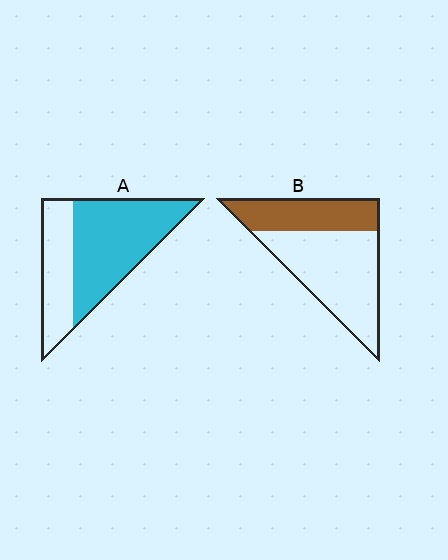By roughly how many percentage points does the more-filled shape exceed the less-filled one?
By roughly 30 percentage points (A over B).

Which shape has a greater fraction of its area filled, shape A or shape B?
Shape A.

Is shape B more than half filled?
No.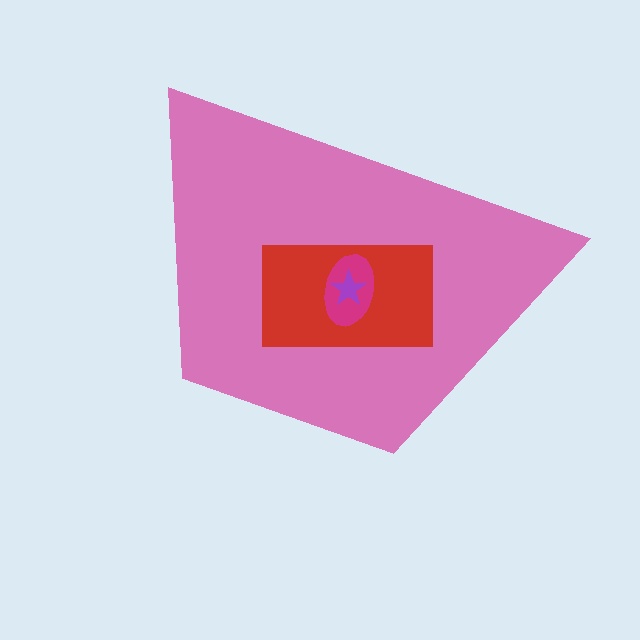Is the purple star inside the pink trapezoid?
Yes.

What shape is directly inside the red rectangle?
The magenta ellipse.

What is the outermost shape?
The pink trapezoid.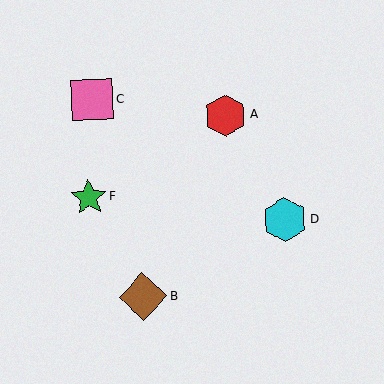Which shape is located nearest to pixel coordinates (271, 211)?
The cyan hexagon (labeled D) at (285, 220) is nearest to that location.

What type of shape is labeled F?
Shape F is a green star.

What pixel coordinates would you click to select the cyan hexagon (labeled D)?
Click at (285, 220) to select the cyan hexagon D.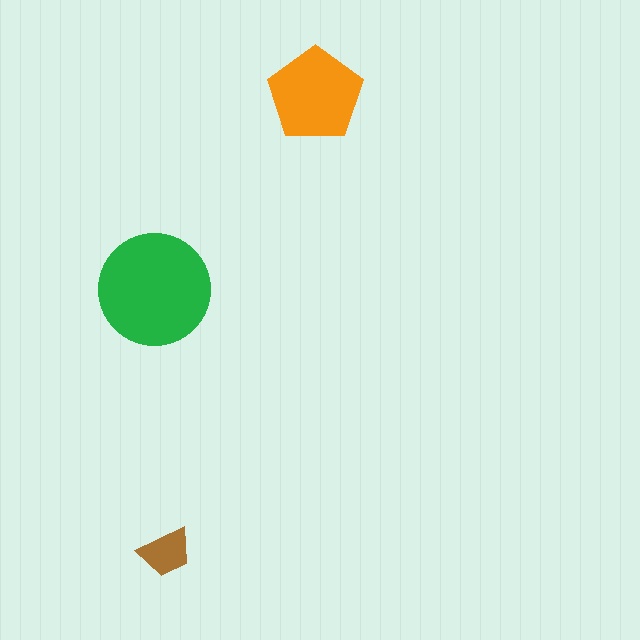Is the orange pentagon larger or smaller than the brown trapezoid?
Larger.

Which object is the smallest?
The brown trapezoid.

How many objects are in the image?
There are 3 objects in the image.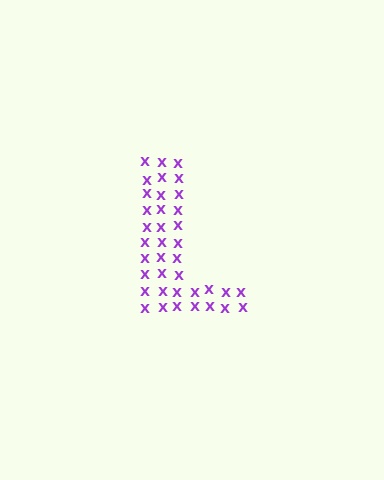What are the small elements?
The small elements are letter X's.